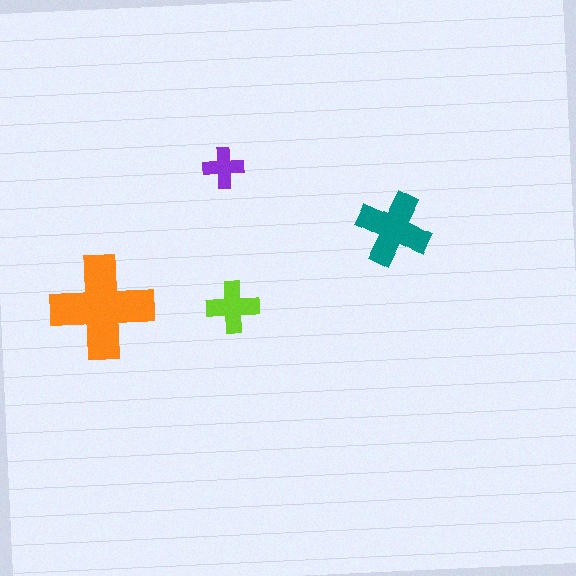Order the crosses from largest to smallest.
the orange one, the teal one, the lime one, the purple one.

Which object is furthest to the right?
The teal cross is rightmost.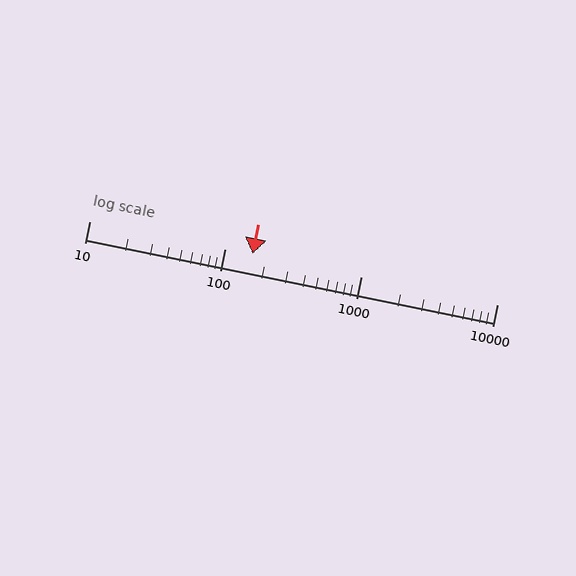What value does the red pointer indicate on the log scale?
The pointer indicates approximately 160.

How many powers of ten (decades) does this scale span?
The scale spans 3 decades, from 10 to 10000.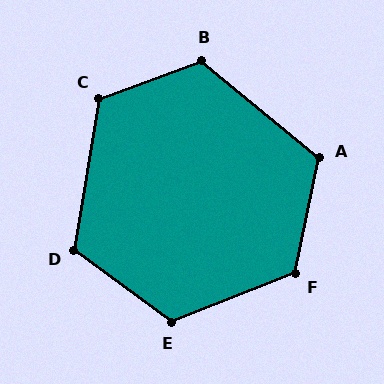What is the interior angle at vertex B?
Approximately 120 degrees (obtuse).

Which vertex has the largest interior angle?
F, at approximately 123 degrees.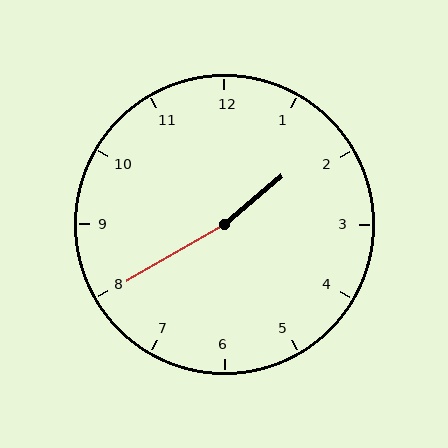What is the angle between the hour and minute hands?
Approximately 170 degrees.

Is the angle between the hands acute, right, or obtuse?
It is obtuse.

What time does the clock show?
1:40.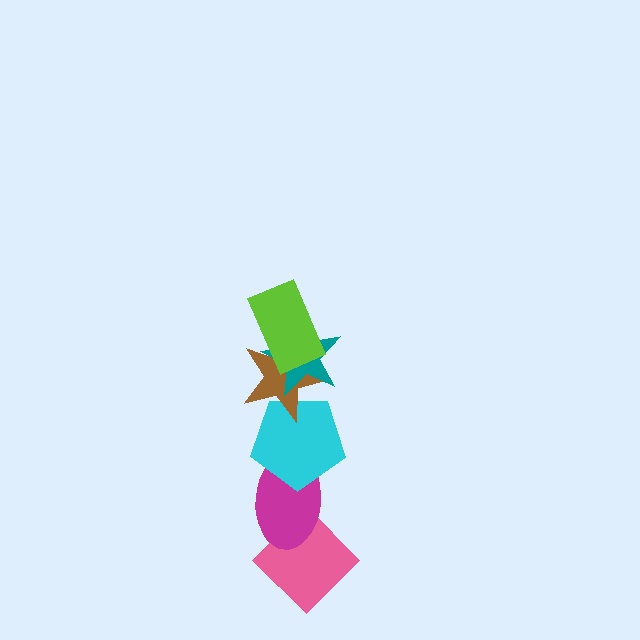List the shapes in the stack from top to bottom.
From top to bottom: the lime rectangle, the teal star, the brown star, the cyan pentagon, the magenta ellipse, the pink diamond.